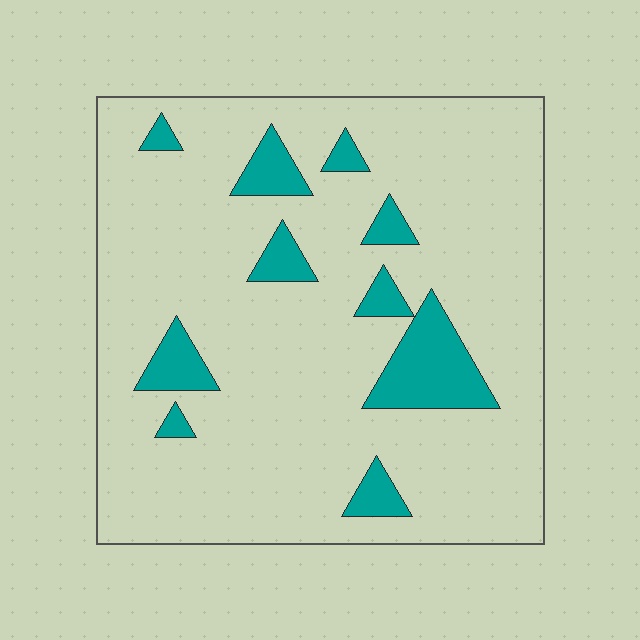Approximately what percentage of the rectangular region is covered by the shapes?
Approximately 15%.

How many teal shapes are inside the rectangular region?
10.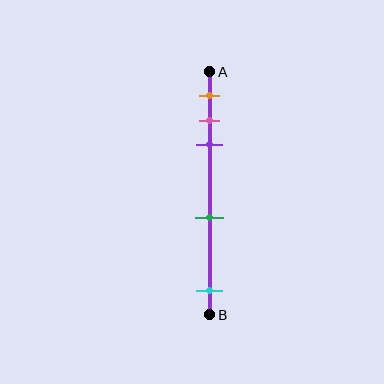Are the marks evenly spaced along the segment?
No, the marks are not evenly spaced.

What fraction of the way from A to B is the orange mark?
The orange mark is approximately 10% (0.1) of the way from A to B.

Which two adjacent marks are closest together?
The pink and purple marks are the closest adjacent pair.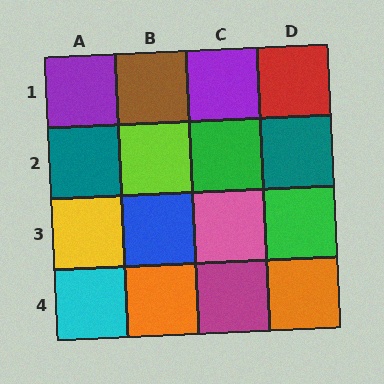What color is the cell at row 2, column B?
Lime.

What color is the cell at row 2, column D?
Teal.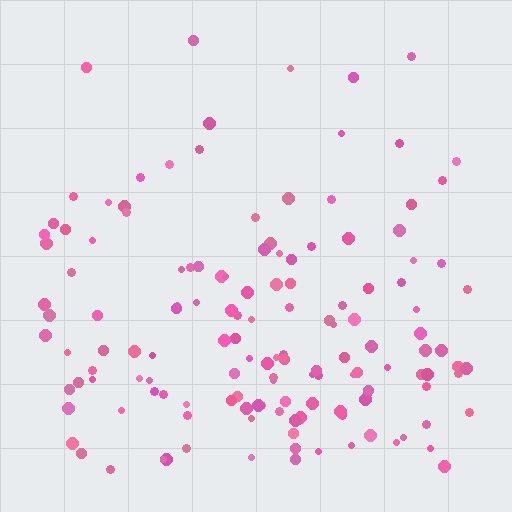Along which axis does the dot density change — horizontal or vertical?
Vertical.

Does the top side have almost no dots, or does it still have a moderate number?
Still a moderate number, just noticeably fewer than the bottom.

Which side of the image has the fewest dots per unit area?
The top.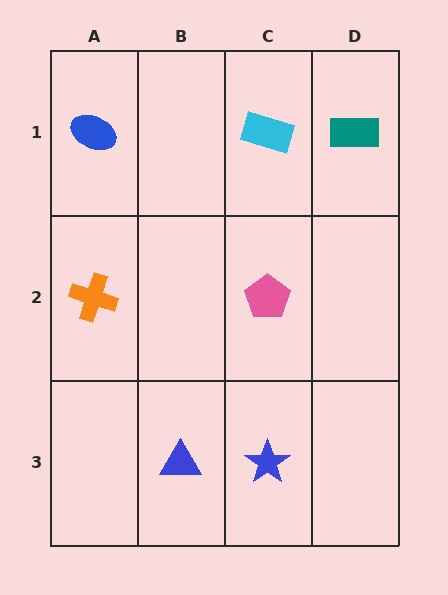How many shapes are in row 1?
3 shapes.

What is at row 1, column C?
A cyan rectangle.